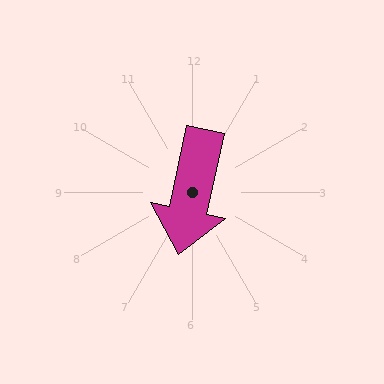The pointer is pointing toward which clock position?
Roughly 6 o'clock.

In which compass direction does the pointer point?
South.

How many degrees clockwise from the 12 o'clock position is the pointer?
Approximately 192 degrees.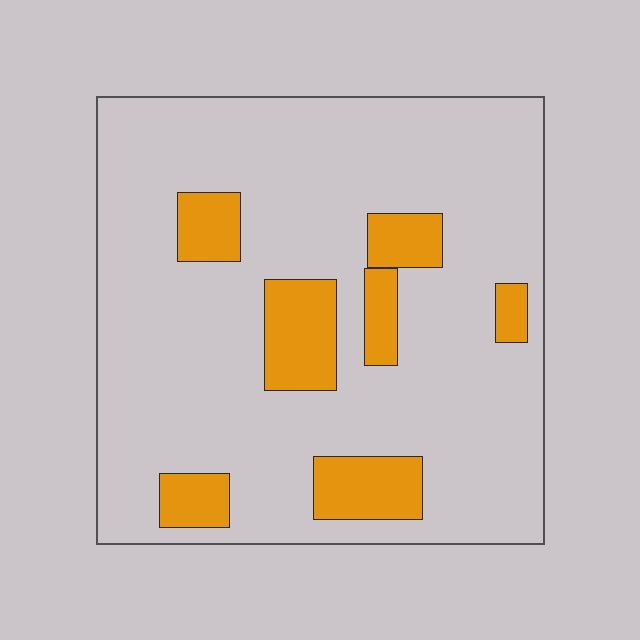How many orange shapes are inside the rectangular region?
7.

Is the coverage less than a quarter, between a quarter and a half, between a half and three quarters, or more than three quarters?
Less than a quarter.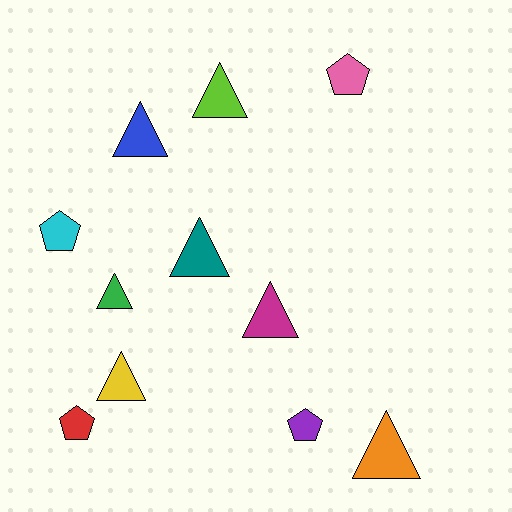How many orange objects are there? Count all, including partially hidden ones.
There is 1 orange object.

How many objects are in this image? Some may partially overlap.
There are 11 objects.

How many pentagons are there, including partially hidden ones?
There are 4 pentagons.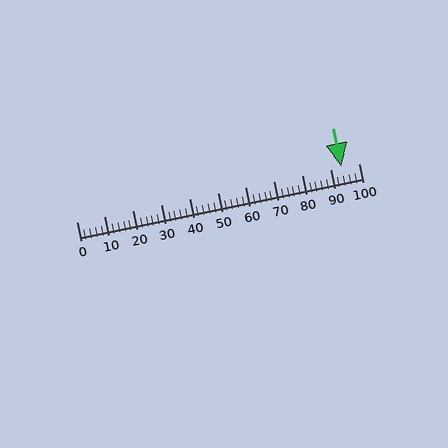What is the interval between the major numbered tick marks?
The major tick marks are spaced 10 units apart.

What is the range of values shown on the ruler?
The ruler shows values from 0 to 100.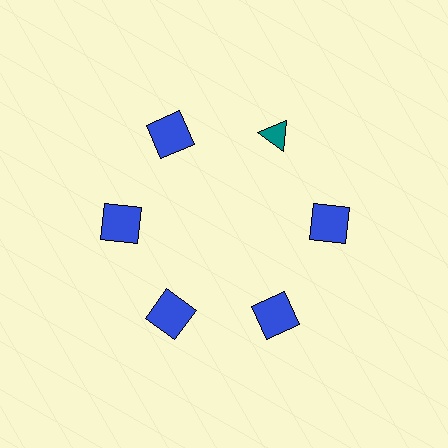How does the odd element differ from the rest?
It differs in both color (teal instead of blue) and shape (triangle instead of square).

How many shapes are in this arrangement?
There are 6 shapes arranged in a ring pattern.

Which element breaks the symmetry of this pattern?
The teal triangle at roughly the 1 o'clock position breaks the symmetry. All other shapes are blue squares.